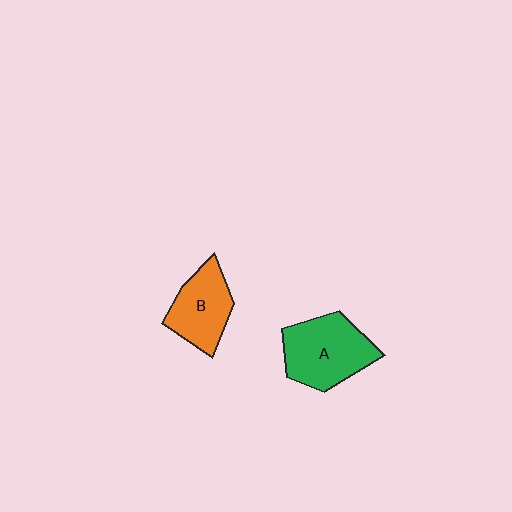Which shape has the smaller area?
Shape B (orange).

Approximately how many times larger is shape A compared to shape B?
Approximately 1.3 times.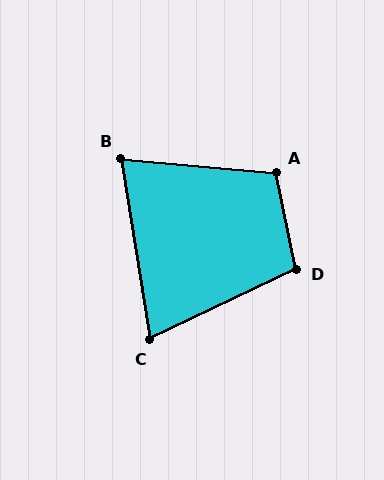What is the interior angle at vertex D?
Approximately 104 degrees (obtuse).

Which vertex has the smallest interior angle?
C, at approximately 73 degrees.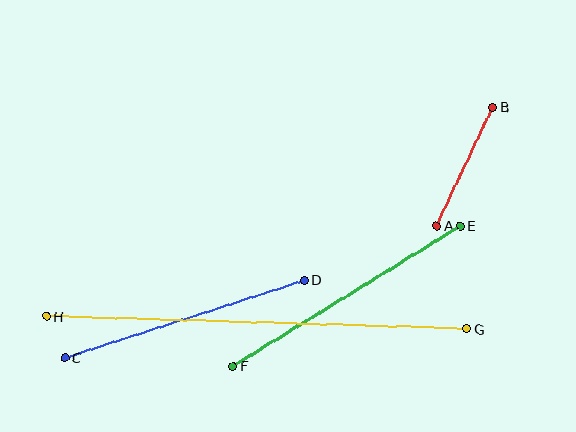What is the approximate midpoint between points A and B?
The midpoint is at approximately (465, 166) pixels.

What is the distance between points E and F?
The distance is approximately 267 pixels.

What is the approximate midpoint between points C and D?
The midpoint is at approximately (185, 319) pixels.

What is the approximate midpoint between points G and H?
The midpoint is at approximately (257, 323) pixels.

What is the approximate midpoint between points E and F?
The midpoint is at approximately (347, 296) pixels.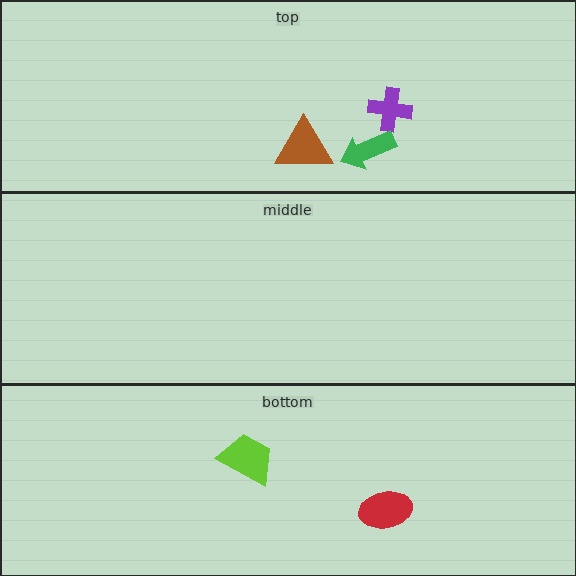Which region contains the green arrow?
The top region.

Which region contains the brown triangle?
The top region.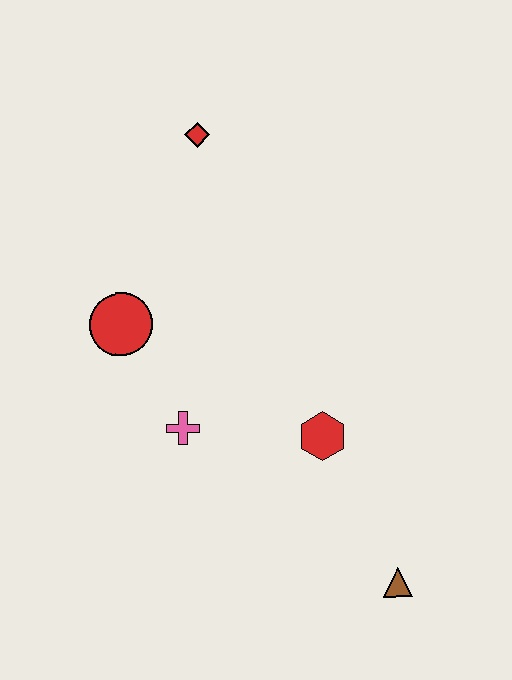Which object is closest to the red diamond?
The red circle is closest to the red diamond.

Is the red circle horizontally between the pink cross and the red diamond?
No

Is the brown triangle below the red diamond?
Yes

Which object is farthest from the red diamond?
The brown triangle is farthest from the red diamond.